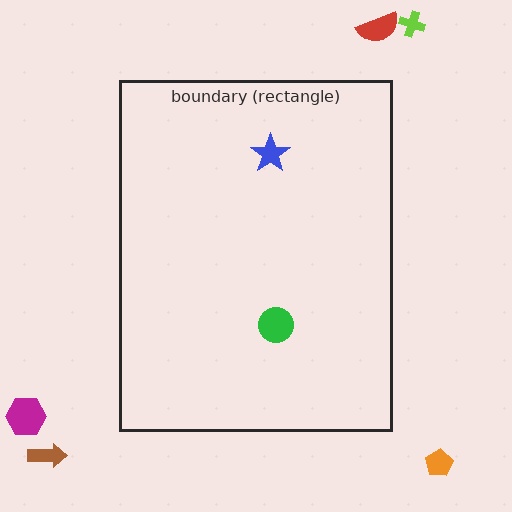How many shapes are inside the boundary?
2 inside, 5 outside.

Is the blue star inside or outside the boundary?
Inside.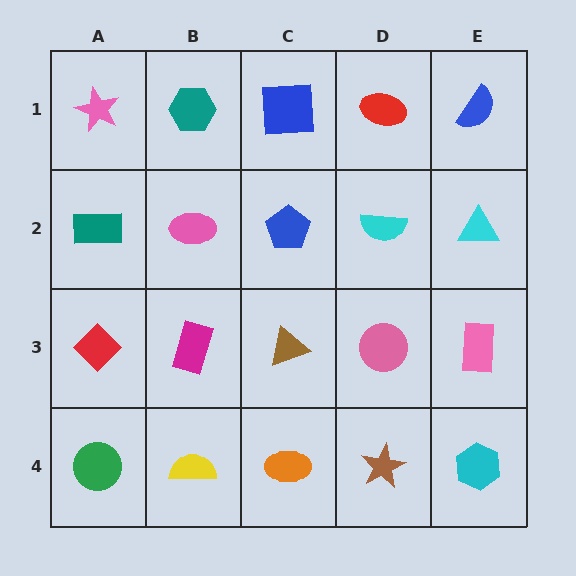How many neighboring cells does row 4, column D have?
3.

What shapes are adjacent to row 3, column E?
A cyan triangle (row 2, column E), a cyan hexagon (row 4, column E), a pink circle (row 3, column D).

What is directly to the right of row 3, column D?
A pink rectangle.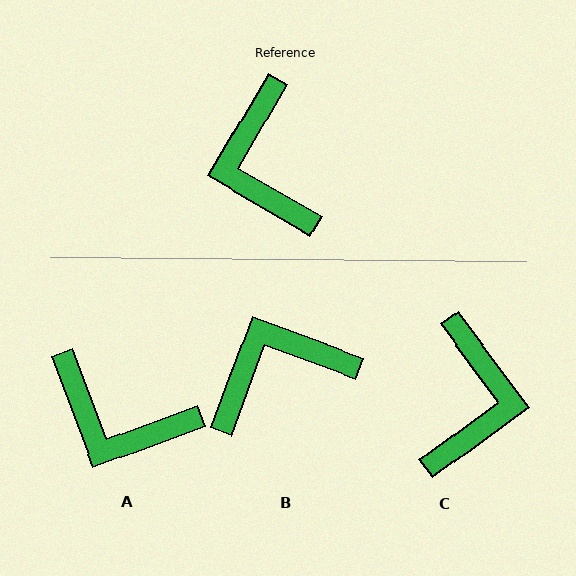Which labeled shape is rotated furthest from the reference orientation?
C, about 157 degrees away.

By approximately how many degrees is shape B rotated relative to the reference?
Approximately 80 degrees clockwise.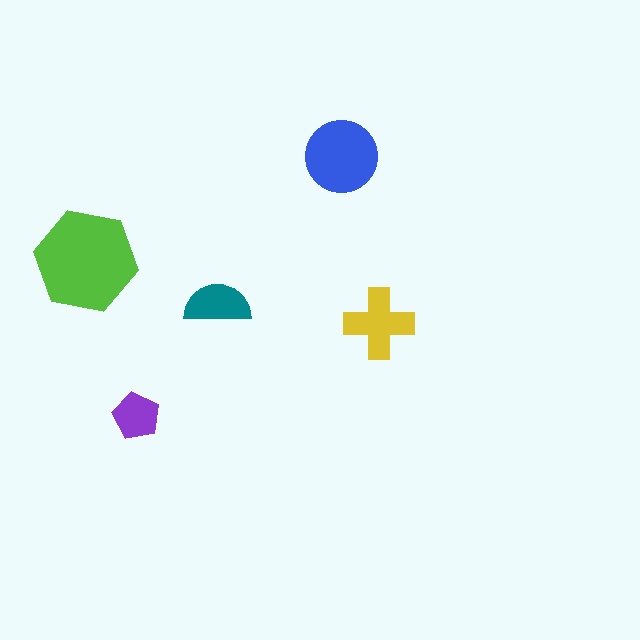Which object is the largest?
The lime hexagon.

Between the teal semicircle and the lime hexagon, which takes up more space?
The lime hexagon.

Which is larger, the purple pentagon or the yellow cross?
The yellow cross.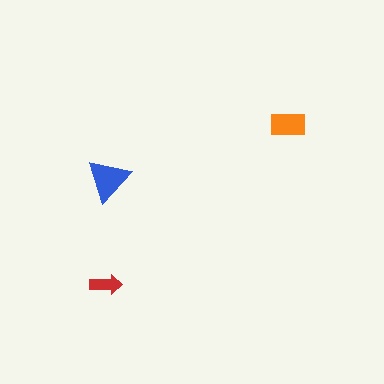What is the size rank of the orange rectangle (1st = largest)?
2nd.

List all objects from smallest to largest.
The red arrow, the orange rectangle, the blue triangle.